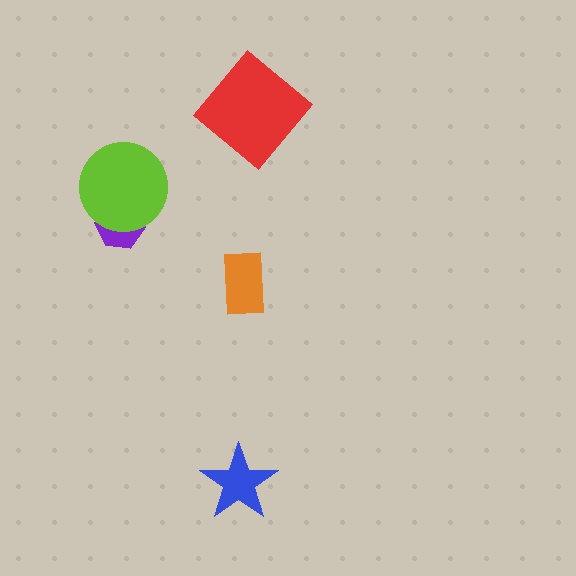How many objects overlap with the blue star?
0 objects overlap with the blue star.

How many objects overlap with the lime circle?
1 object overlaps with the lime circle.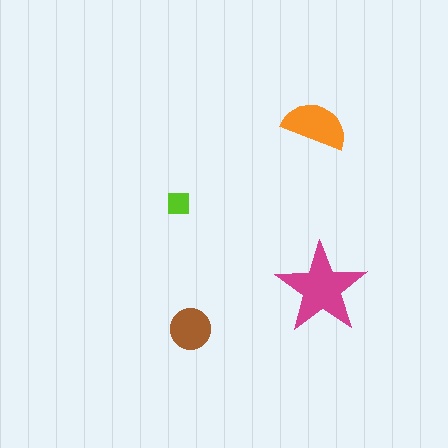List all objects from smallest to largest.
The lime square, the brown circle, the orange semicircle, the magenta star.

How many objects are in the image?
There are 4 objects in the image.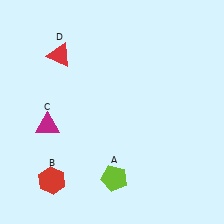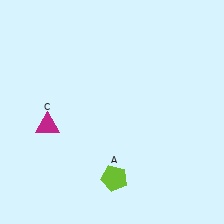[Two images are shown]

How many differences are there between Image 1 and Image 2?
There are 2 differences between the two images.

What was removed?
The red hexagon (B), the red triangle (D) were removed in Image 2.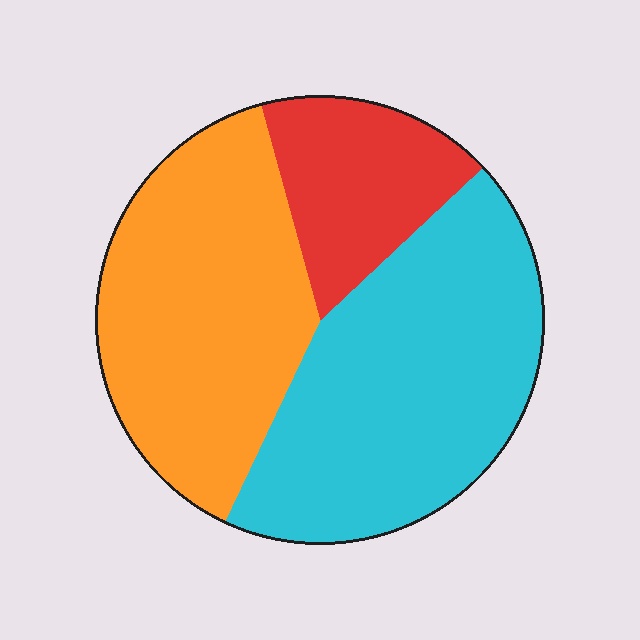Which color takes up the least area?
Red, at roughly 15%.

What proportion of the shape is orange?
Orange takes up about two fifths (2/5) of the shape.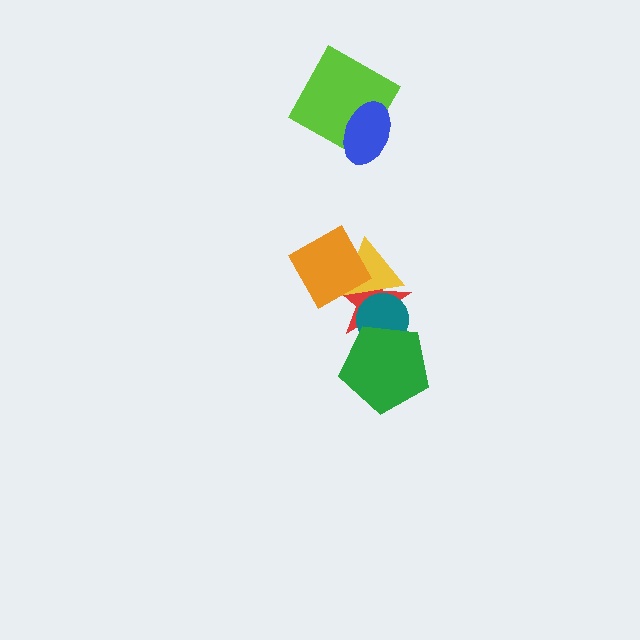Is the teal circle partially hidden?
Yes, it is partially covered by another shape.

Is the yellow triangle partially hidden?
Yes, it is partially covered by another shape.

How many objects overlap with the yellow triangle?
3 objects overlap with the yellow triangle.